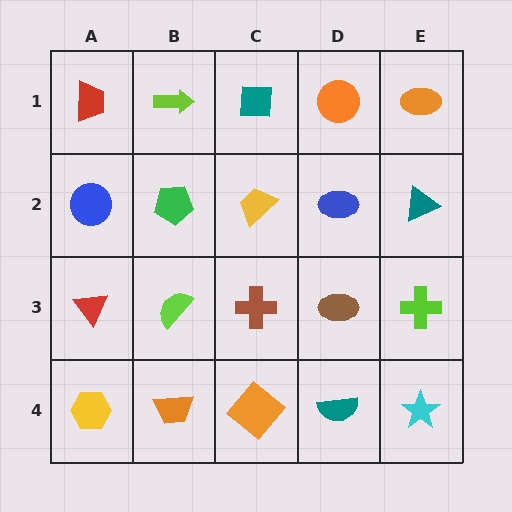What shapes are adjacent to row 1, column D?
A blue ellipse (row 2, column D), a teal square (row 1, column C), an orange ellipse (row 1, column E).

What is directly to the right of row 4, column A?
An orange trapezoid.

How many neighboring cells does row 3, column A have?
3.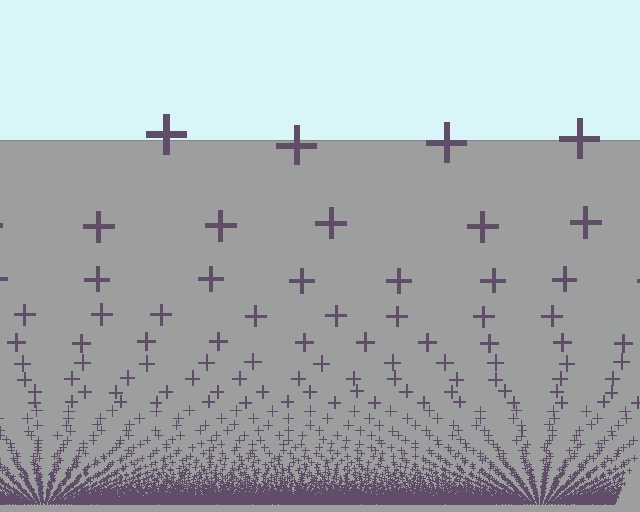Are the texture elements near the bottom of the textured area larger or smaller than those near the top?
Smaller. The gradient is inverted — elements near the bottom are smaller and denser.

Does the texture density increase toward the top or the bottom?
Density increases toward the bottom.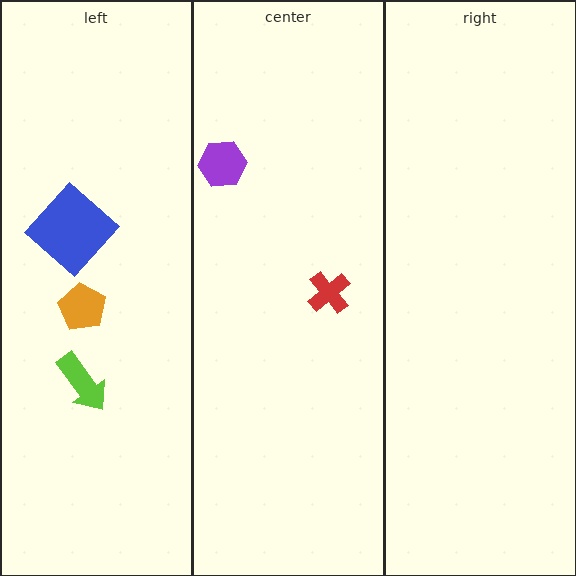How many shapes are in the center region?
2.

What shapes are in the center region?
The red cross, the purple hexagon.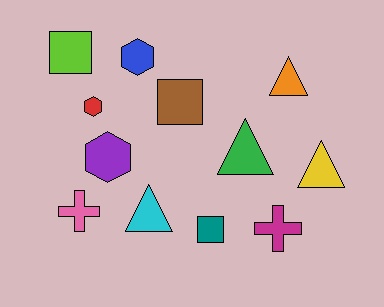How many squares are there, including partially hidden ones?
There are 3 squares.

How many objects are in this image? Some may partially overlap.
There are 12 objects.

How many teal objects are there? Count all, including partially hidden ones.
There is 1 teal object.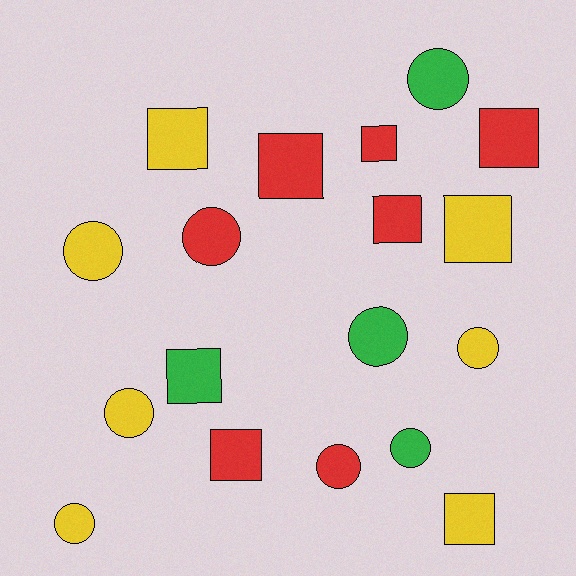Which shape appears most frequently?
Circle, with 9 objects.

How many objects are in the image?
There are 18 objects.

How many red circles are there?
There are 2 red circles.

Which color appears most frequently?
Yellow, with 7 objects.